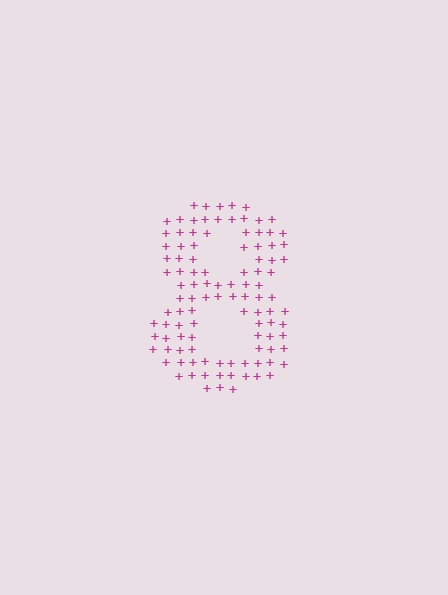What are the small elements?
The small elements are plus signs.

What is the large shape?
The large shape is the digit 8.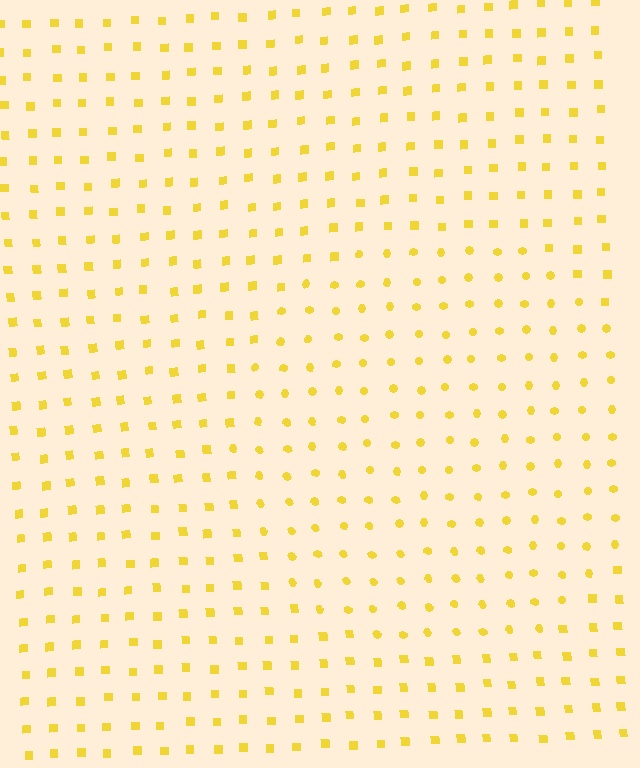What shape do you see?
I see a circle.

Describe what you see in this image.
The image is filled with small yellow elements arranged in a uniform grid. A circle-shaped region contains circles, while the surrounding area contains squares. The boundary is defined purely by the change in element shape.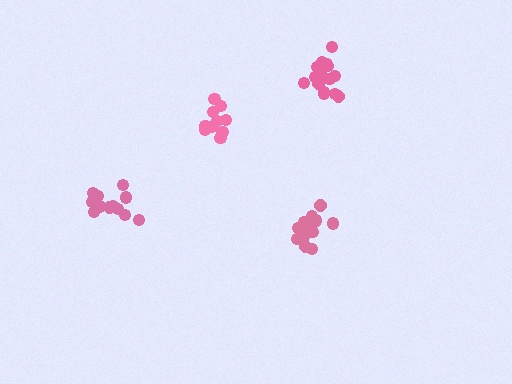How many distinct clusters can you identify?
There are 4 distinct clusters.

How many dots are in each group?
Group 1: 15 dots, Group 2: 16 dots, Group 3: 10 dots, Group 4: 13 dots (54 total).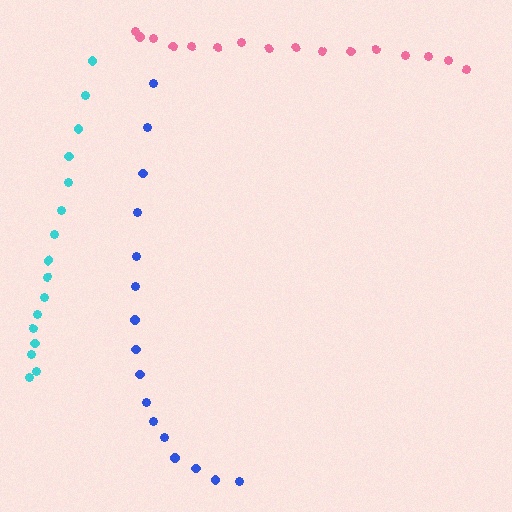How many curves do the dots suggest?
There are 3 distinct paths.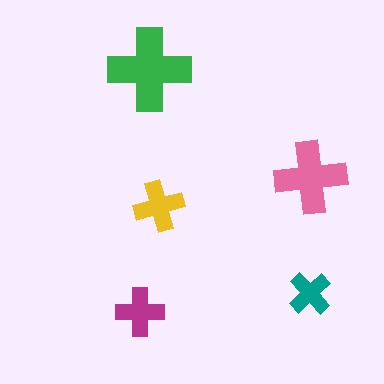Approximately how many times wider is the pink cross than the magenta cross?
About 1.5 times wider.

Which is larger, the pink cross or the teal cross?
The pink one.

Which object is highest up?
The green cross is topmost.